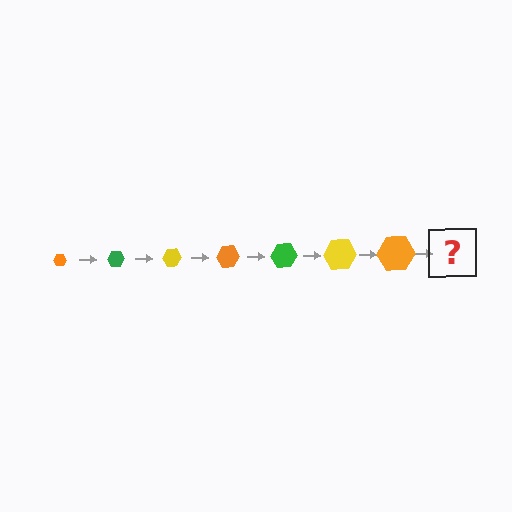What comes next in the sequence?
The next element should be a green hexagon, larger than the previous one.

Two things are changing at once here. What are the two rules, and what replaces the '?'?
The two rules are that the hexagon grows larger each step and the color cycles through orange, green, and yellow. The '?' should be a green hexagon, larger than the previous one.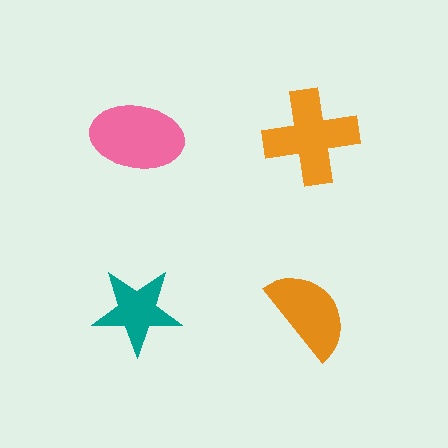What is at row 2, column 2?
An orange semicircle.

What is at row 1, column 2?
An orange cross.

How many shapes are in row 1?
2 shapes.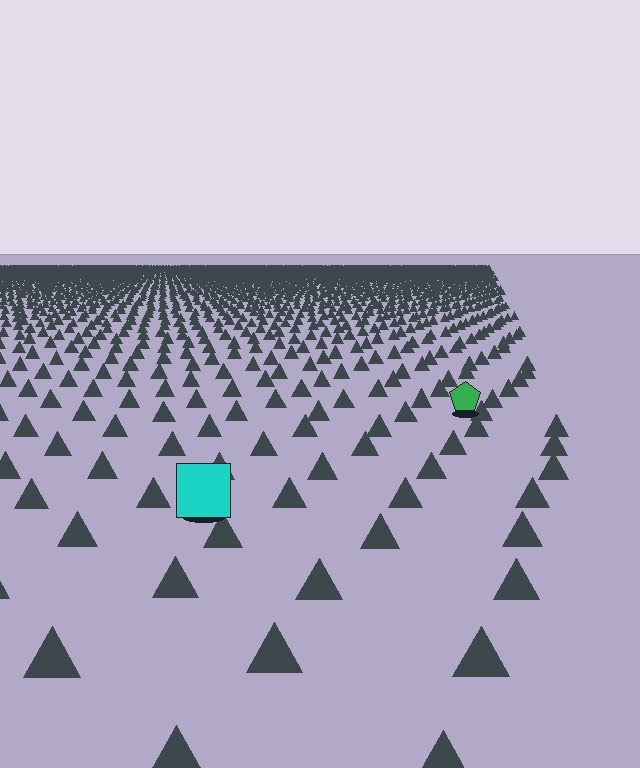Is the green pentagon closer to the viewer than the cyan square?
No. The cyan square is closer — you can tell from the texture gradient: the ground texture is coarser near it.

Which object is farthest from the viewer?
The green pentagon is farthest from the viewer. It appears smaller and the ground texture around it is denser.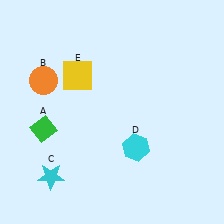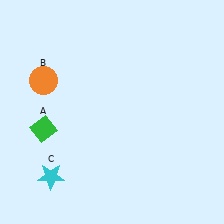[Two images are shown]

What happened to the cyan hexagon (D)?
The cyan hexagon (D) was removed in Image 2. It was in the bottom-right area of Image 1.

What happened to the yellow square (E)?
The yellow square (E) was removed in Image 2. It was in the top-left area of Image 1.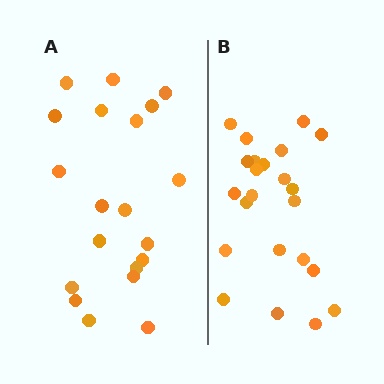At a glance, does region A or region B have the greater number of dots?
Region B (the right region) has more dots.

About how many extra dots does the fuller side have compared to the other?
Region B has just a few more — roughly 2 or 3 more dots than region A.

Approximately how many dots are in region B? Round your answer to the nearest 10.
About 20 dots. (The exact count is 23, which rounds to 20.)